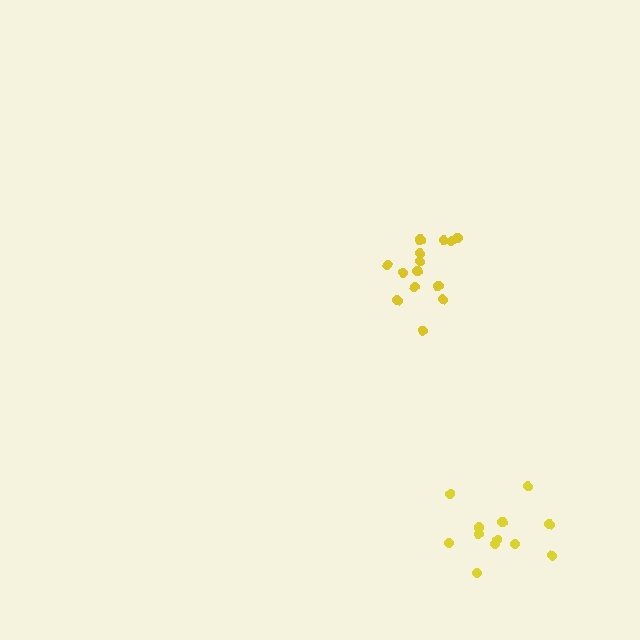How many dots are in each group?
Group 1: 14 dots, Group 2: 12 dots (26 total).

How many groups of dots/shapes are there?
There are 2 groups.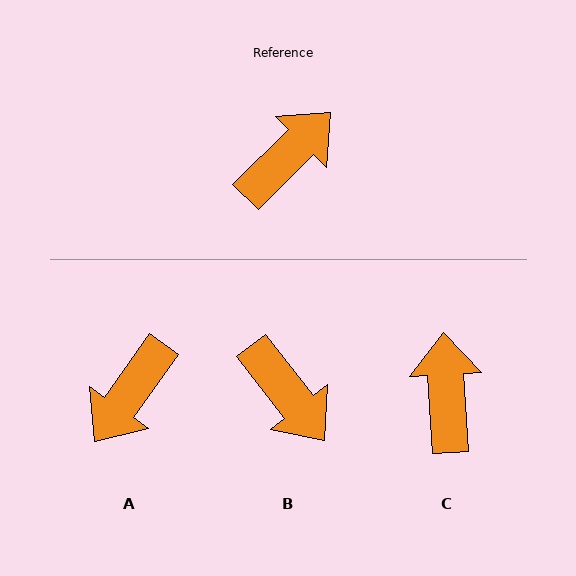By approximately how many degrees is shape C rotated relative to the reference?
Approximately 49 degrees counter-clockwise.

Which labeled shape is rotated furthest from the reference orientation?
A, about 170 degrees away.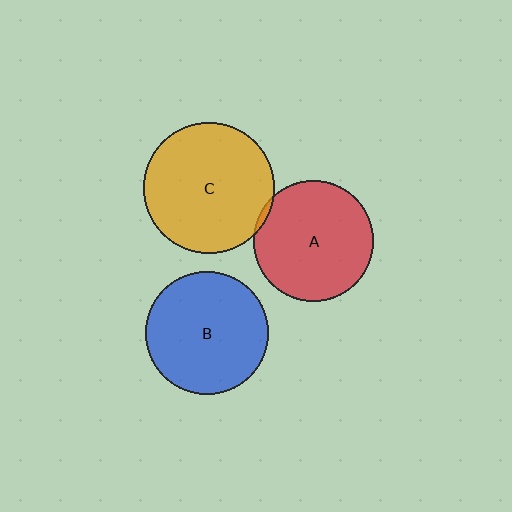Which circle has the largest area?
Circle C (orange).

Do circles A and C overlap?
Yes.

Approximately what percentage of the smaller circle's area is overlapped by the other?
Approximately 5%.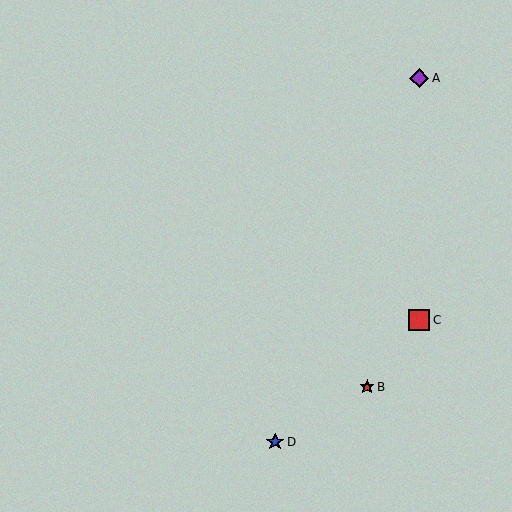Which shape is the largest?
The red square (labeled C) is the largest.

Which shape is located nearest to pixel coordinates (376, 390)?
The red star (labeled B) at (367, 387) is nearest to that location.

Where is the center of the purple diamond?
The center of the purple diamond is at (419, 78).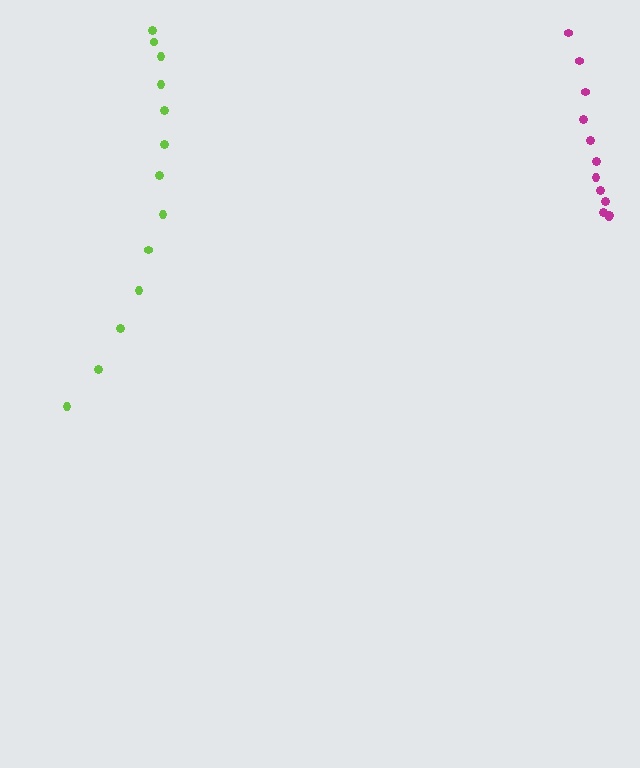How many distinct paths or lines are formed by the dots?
There are 2 distinct paths.